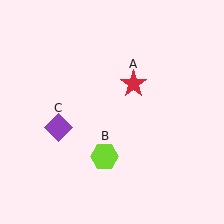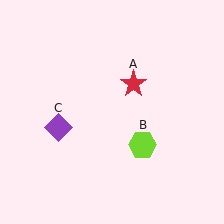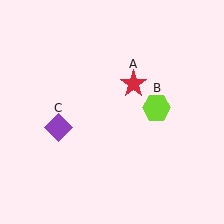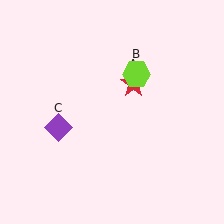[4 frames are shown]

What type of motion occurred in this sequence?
The lime hexagon (object B) rotated counterclockwise around the center of the scene.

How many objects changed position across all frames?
1 object changed position: lime hexagon (object B).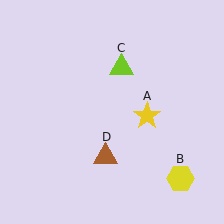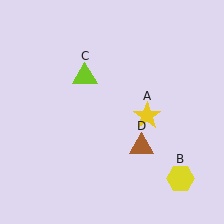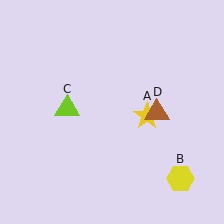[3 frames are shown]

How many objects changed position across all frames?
2 objects changed position: lime triangle (object C), brown triangle (object D).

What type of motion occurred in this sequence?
The lime triangle (object C), brown triangle (object D) rotated counterclockwise around the center of the scene.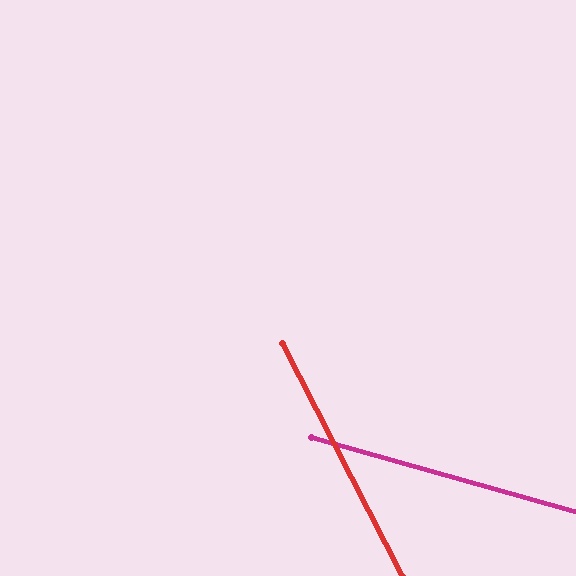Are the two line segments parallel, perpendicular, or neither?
Neither parallel nor perpendicular — they differ by about 47°.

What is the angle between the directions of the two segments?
Approximately 47 degrees.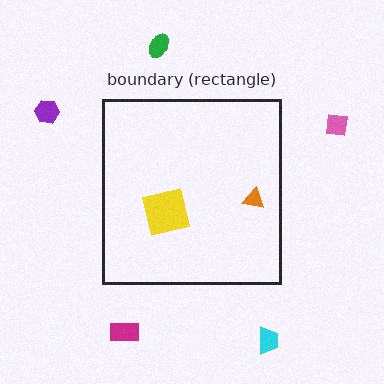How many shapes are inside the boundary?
2 inside, 5 outside.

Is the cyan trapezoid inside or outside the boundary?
Outside.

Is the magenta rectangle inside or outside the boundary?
Outside.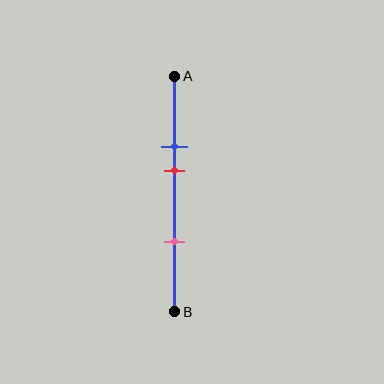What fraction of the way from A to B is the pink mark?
The pink mark is approximately 70% (0.7) of the way from A to B.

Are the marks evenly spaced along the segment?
No, the marks are not evenly spaced.